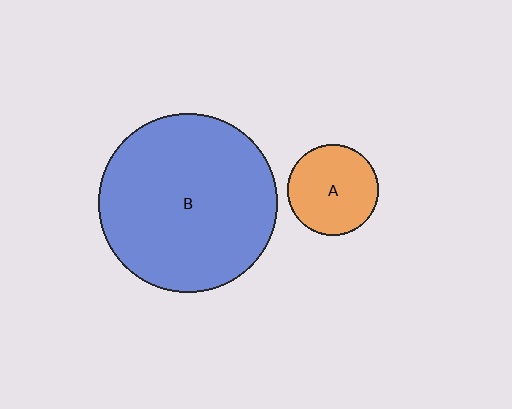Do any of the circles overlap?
No, none of the circles overlap.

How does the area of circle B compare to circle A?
Approximately 3.9 times.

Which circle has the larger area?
Circle B (blue).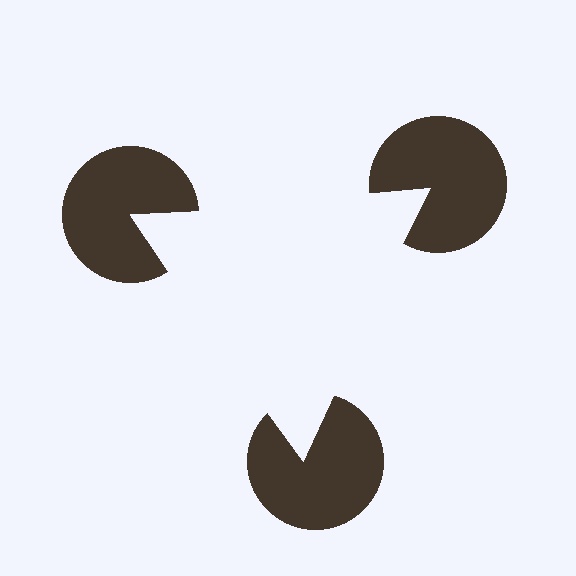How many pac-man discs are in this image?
There are 3 — one at each vertex of the illusory triangle.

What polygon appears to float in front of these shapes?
An illusory triangle — its edges are inferred from the aligned wedge cuts in the pac-man discs, not physically drawn.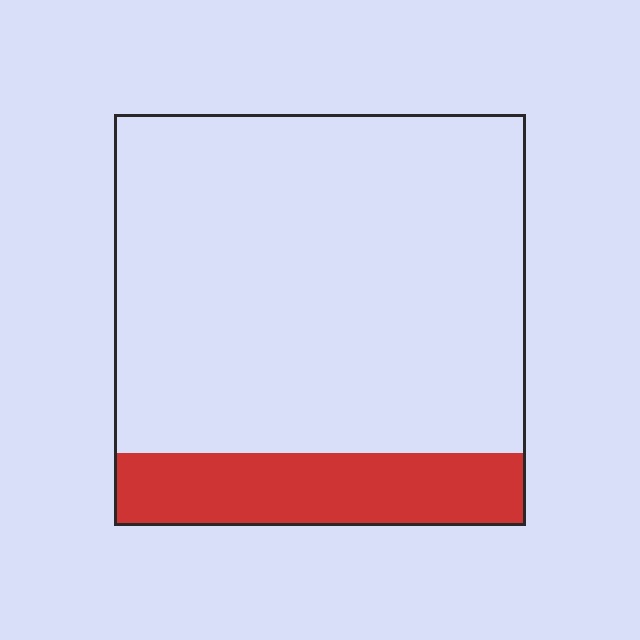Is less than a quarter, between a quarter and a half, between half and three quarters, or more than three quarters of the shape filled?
Less than a quarter.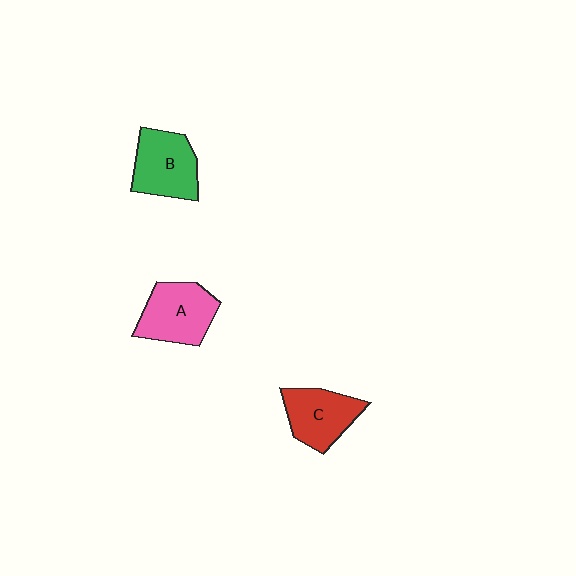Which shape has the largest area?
Shape A (pink).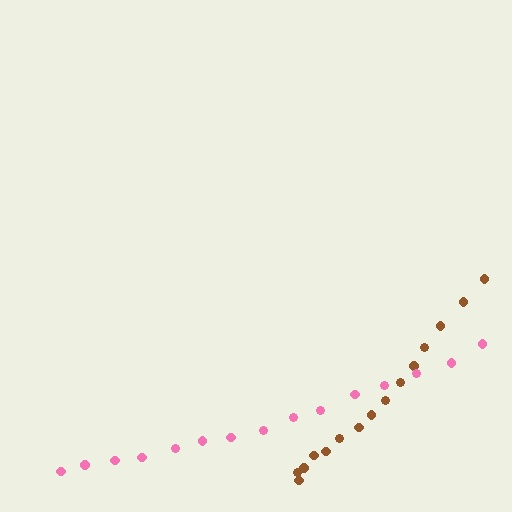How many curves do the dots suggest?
There are 2 distinct paths.